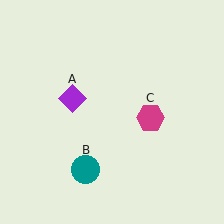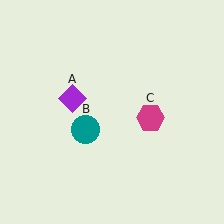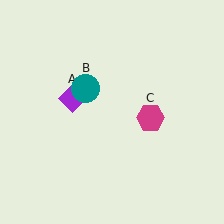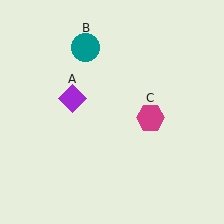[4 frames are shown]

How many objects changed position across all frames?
1 object changed position: teal circle (object B).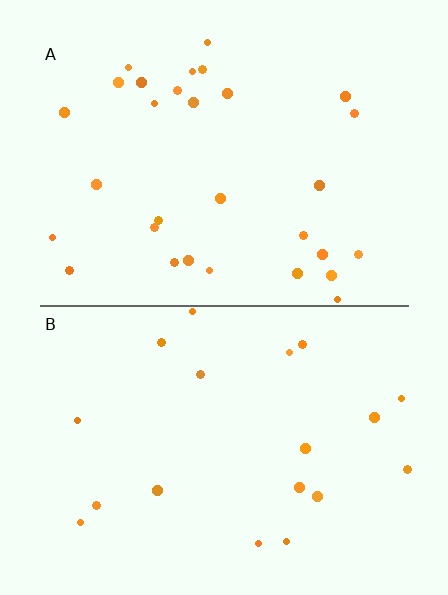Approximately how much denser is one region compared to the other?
Approximately 1.6× — region A over region B.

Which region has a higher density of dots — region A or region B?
A (the top).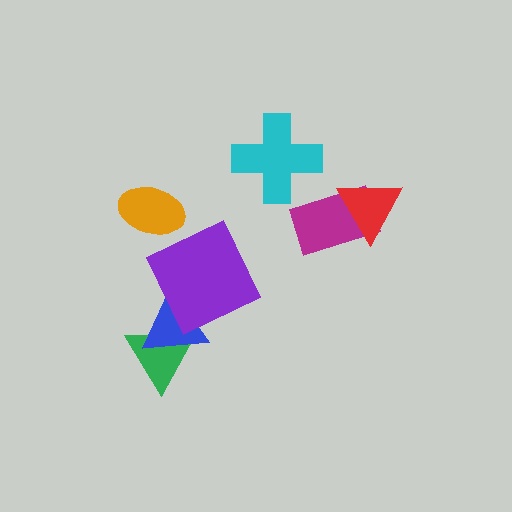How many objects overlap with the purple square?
1 object overlaps with the purple square.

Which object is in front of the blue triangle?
The purple square is in front of the blue triangle.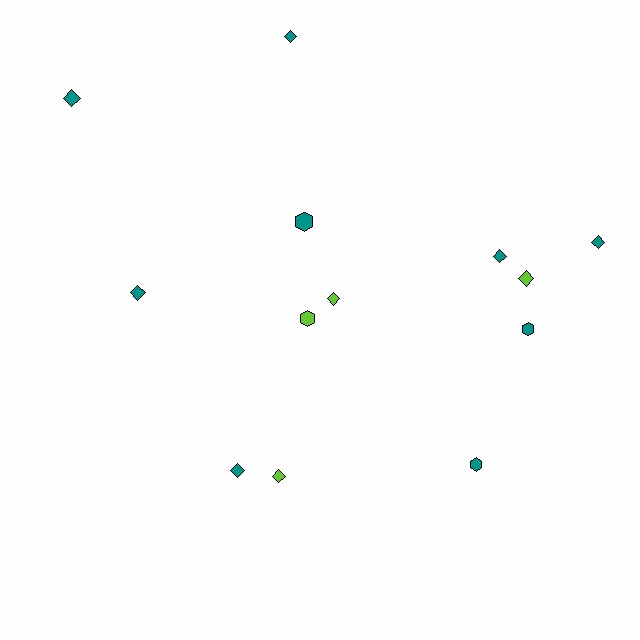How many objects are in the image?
There are 13 objects.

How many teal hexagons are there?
There are 3 teal hexagons.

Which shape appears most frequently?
Diamond, with 9 objects.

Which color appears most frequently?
Teal, with 9 objects.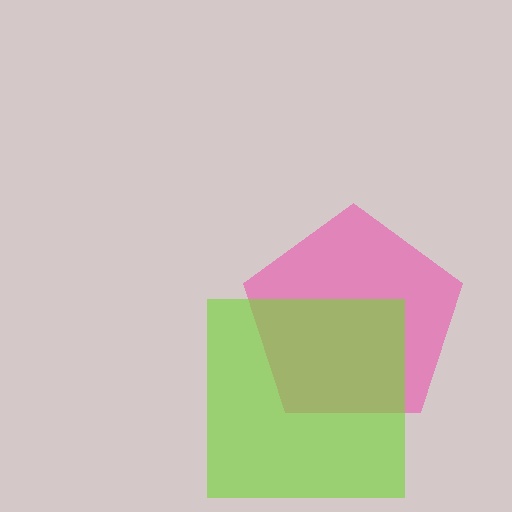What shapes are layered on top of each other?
The layered shapes are: a pink pentagon, a lime square.